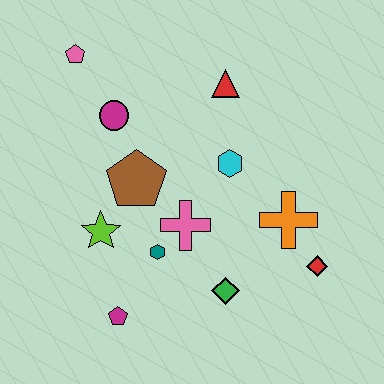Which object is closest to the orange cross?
The red diamond is closest to the orange cross.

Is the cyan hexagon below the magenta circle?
Yes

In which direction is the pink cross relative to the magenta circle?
The pink cross is below the magenta circle.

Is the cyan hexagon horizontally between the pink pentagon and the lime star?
No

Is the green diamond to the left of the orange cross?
Yes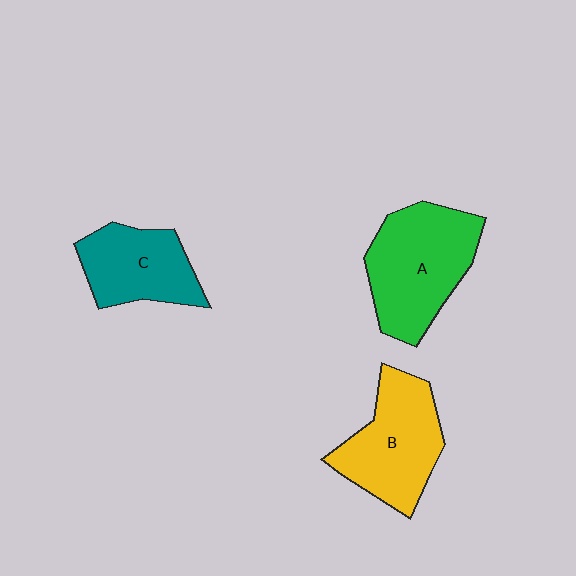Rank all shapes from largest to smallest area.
From largest to smallest: A (green), B (yellow), C (teal).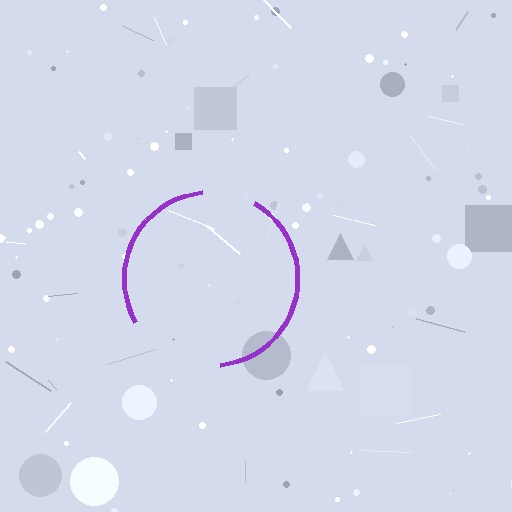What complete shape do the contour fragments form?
The contour fragments form a circle.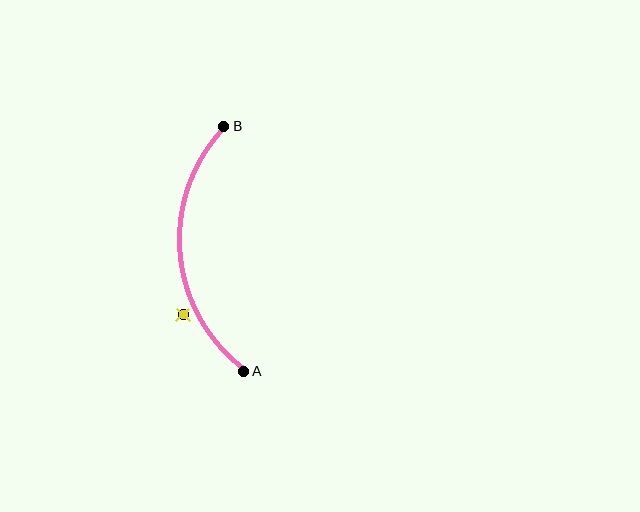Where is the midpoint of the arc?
The arc midpoint is the point on the curve farthest from the straight line joining A and B. It sits to the left of that line.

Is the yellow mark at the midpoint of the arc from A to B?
No — the yellow mark does not lie on the arc at all. It sits slightly outside the curve.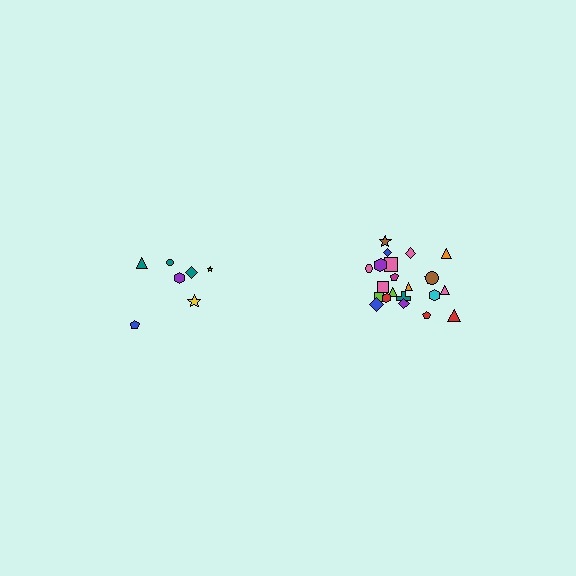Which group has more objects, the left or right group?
The right group.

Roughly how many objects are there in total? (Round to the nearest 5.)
Roughly 30 objects in total.